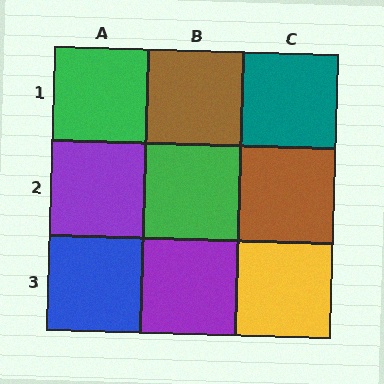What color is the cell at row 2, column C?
Brown.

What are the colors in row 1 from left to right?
Green, brown, teal.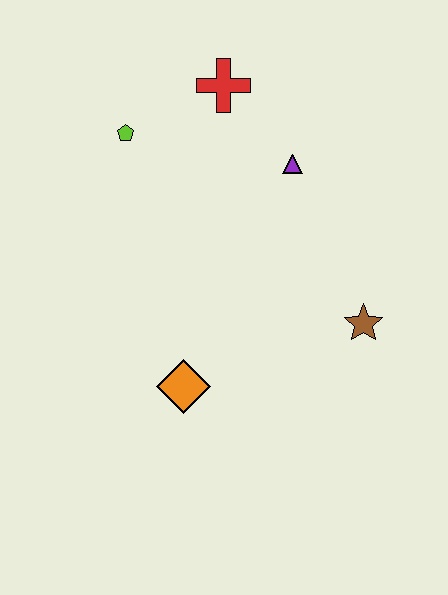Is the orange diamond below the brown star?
Yes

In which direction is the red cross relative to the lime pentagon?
The red cross is to the right of the lime pentagon.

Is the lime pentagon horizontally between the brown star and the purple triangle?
No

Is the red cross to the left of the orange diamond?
No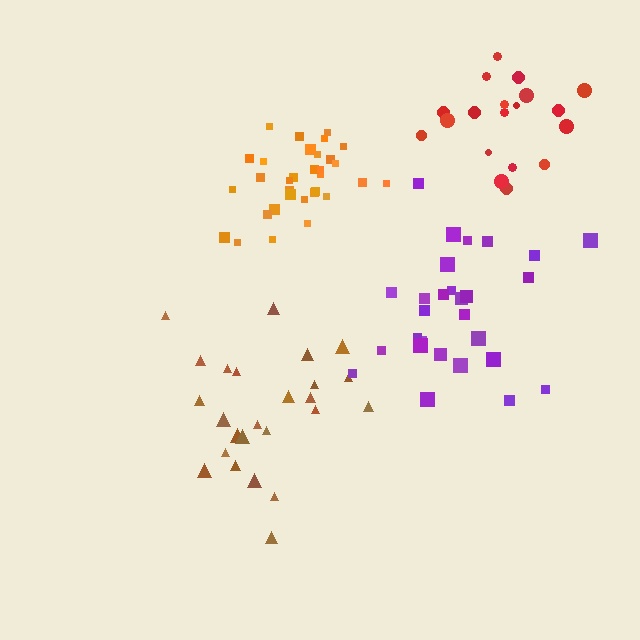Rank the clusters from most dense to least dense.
orange, red, purple, brown.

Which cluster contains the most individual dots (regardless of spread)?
Orange (32).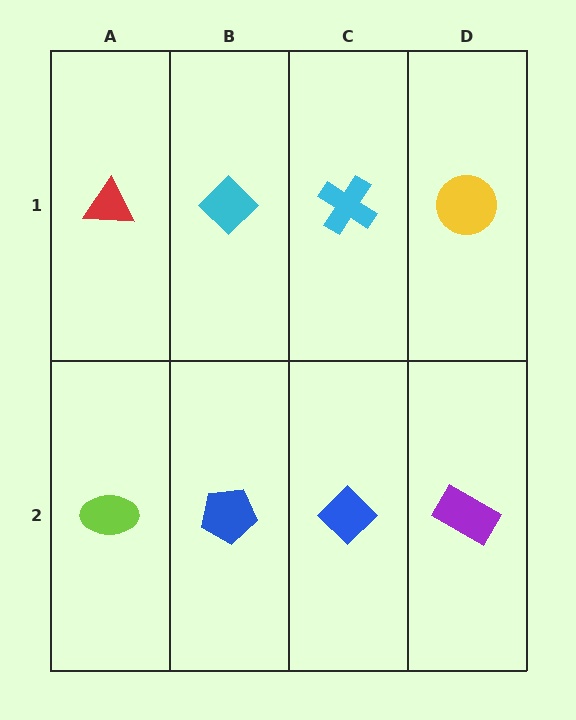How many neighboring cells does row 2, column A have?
2.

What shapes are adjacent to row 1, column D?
A purple rectangle (row 2, column D), a cyan cross (row 1, column C).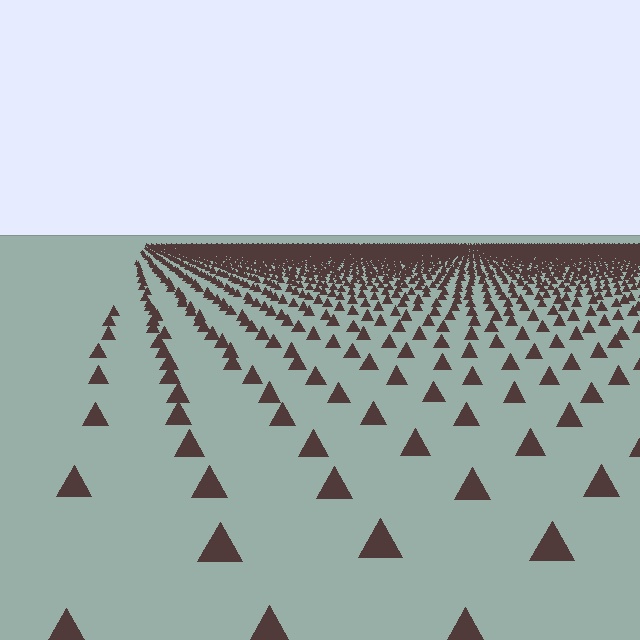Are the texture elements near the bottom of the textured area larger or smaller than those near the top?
Larger. Near the bottom, elements are closer to the viewer and appear at a bigger on-screen size.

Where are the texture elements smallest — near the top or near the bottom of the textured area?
Near the top.